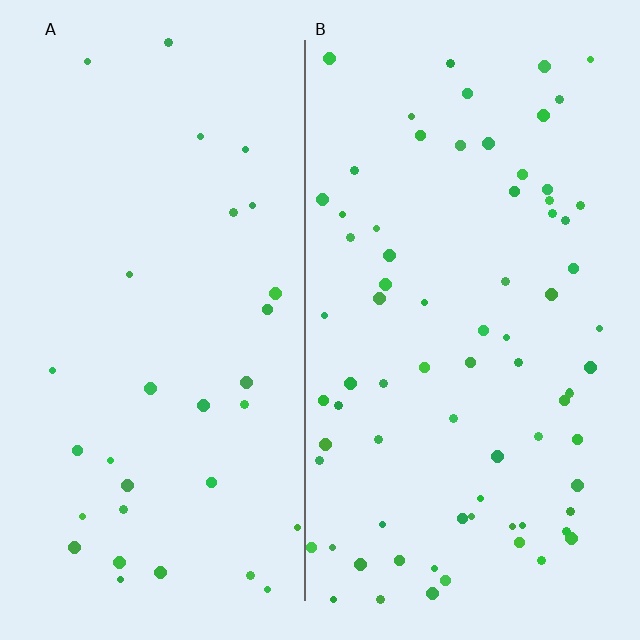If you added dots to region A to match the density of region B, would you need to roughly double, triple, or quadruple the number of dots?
Approximately double.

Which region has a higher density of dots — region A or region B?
B (the right).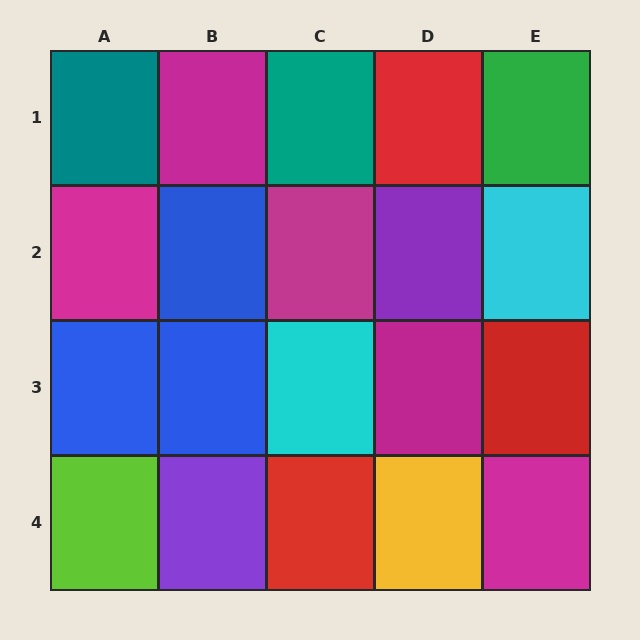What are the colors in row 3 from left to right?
Blue, blue, cyan, magenta, red.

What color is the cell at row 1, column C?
Teal.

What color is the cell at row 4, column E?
Magenta.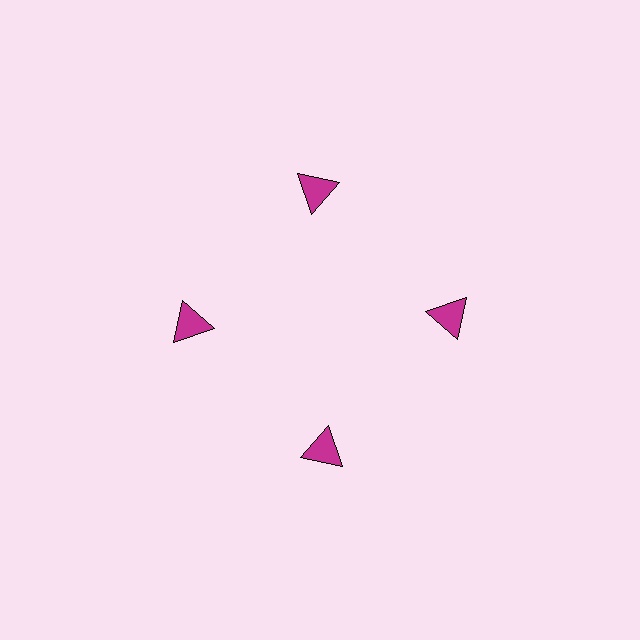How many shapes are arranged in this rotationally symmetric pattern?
There are 4 shapes, arranged in 4 groups of 1.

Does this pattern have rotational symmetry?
Yes, this pattern has 4-fold rotational symmetry. It looks the same after rotating 90 degrees around the center.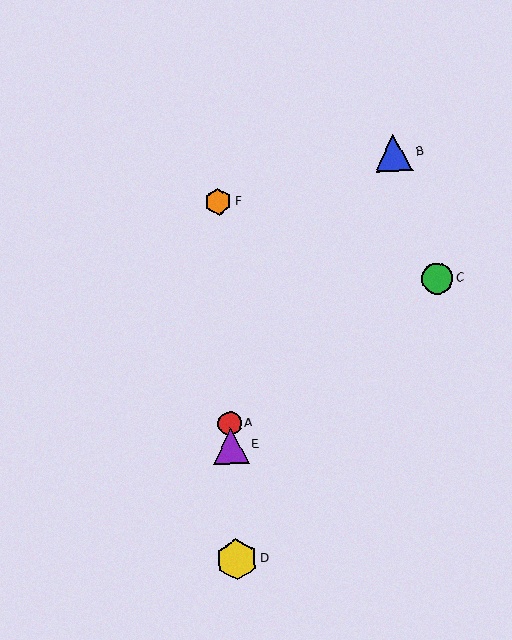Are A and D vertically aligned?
Yes, both are at x≈230.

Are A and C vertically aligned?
No, A is at x≈230 and C is at x≈437.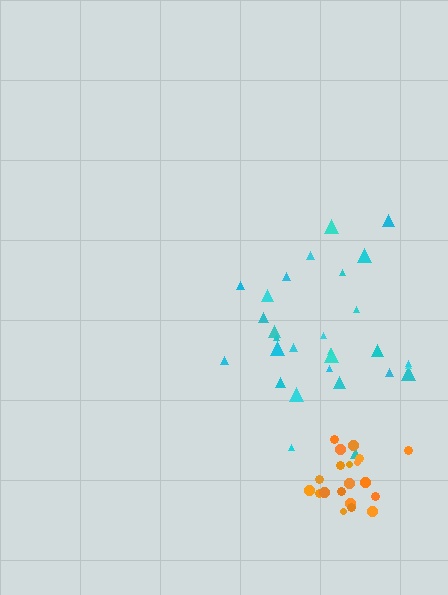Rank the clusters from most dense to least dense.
orange, cyan.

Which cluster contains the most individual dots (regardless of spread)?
Cyan (29).